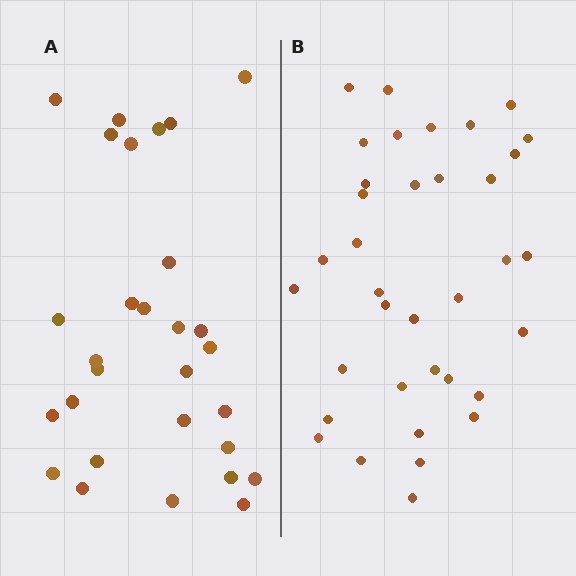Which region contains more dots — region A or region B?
Region B (the right region) has more dots.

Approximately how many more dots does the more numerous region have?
Region B has roughly 8 or so more dots than region A.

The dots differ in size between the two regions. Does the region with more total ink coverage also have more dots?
No. Region A has more total ink coverage because its dots are larger, but region B actually contains more individual dots. Total area can be misleading — the number of items is what matters here.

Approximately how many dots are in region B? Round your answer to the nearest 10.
About 40 dots. (The exact count is 36, which rounds to 40.)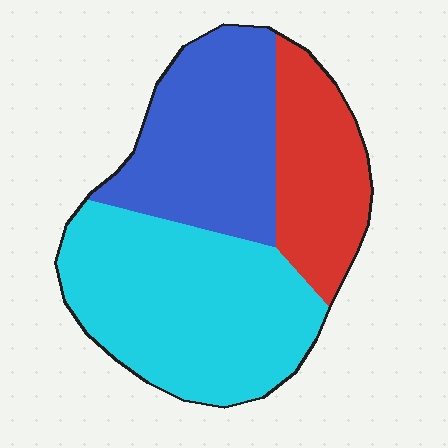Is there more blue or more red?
Blue.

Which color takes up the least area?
Red, at roughly 20%.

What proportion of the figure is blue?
Blue covers around 30% of the figure.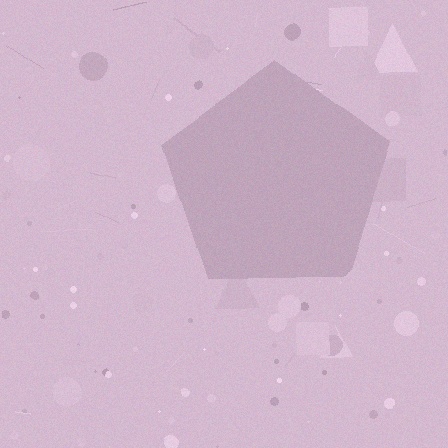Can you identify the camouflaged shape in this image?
The camouflaged shape is a pentagon.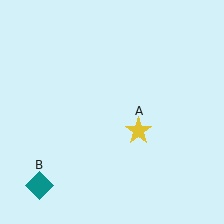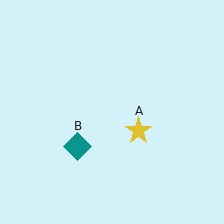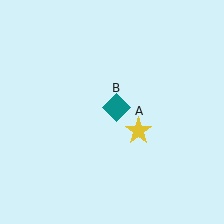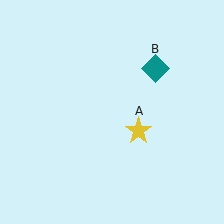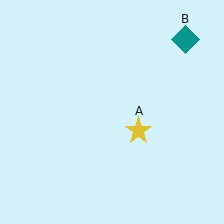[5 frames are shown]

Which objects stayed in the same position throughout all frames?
Yellow star (object A) remained stationary.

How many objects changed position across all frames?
1 object changed position: teal diamond (object B).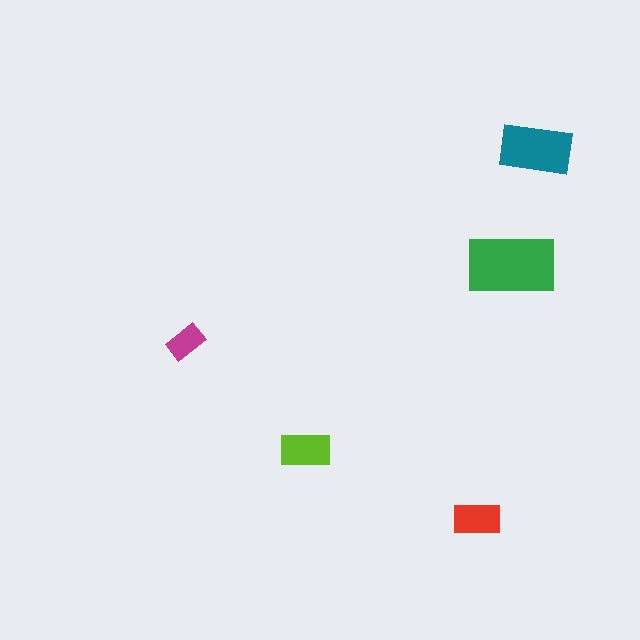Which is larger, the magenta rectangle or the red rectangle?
The red one.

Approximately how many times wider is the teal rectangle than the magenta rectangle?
About 2 times wider.